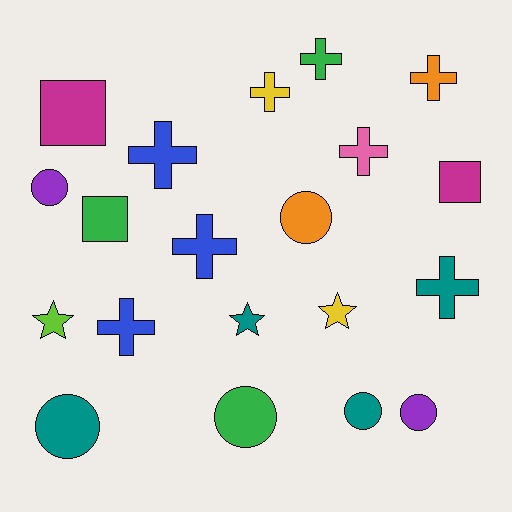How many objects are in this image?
There are 20 objects.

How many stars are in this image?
There are 3 stars.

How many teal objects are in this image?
There are 4 teal objects.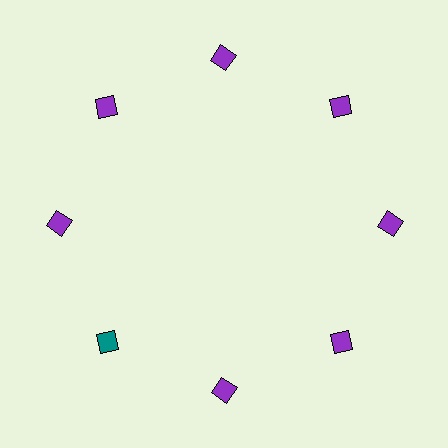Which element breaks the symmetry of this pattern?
The teal square at roughly the 8 o'clock position breaks the symmetry. All other shapes are purple squares.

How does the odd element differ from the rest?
It has a different color: teal instead of purple.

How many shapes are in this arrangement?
There are 8 shapes arranged in a ring pattern.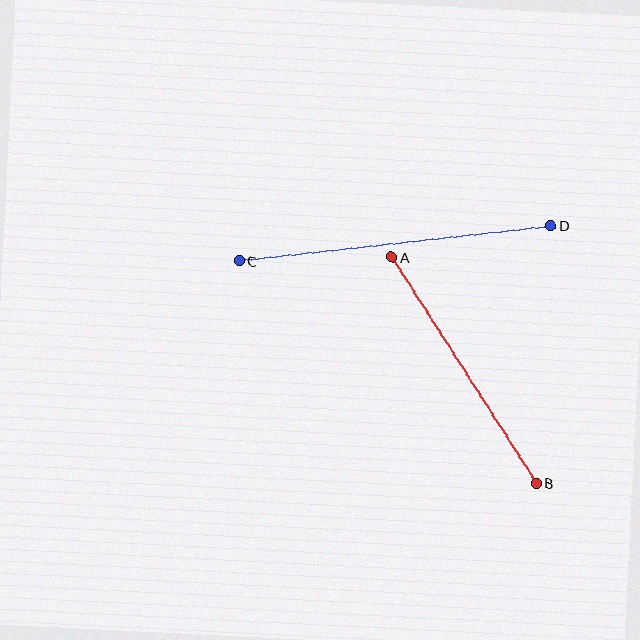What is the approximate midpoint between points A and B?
The midpoint is at approximately (464, 370) pixels.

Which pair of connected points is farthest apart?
Points C and D are farthest apart.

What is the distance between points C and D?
The distance is approximately 313 pixels.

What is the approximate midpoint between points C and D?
The midpoint is at approximately (395, 243) pixels.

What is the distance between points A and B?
The distance is approximately 268 pixels.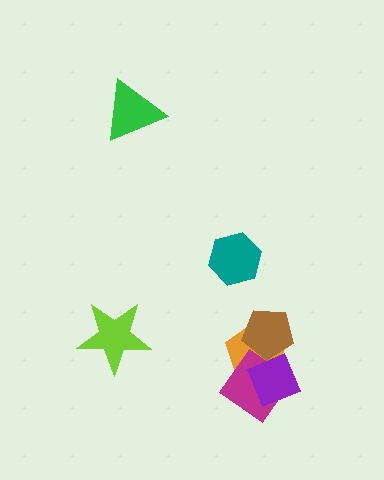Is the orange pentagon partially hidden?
Yes, it is partially covered by another shape.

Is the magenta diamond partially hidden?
Yes, it is partially covered by another shape.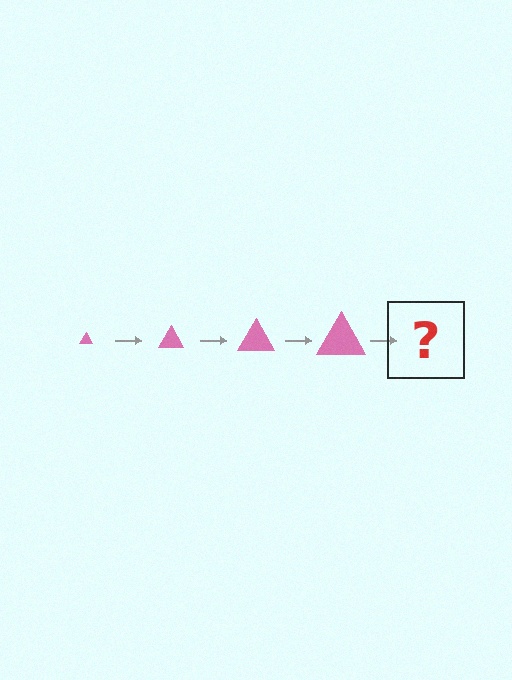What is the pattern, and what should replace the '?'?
The pattern is that the triangle gets progressively larger each step. The '?' should be a pink triangle, larger than the previous one.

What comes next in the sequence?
The next element should be a pink triangle, larger than the previous one.